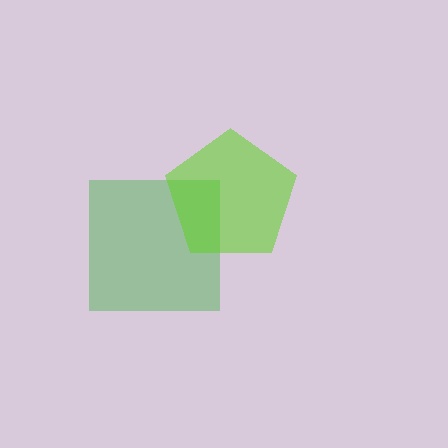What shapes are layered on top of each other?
The layered shapes are: a green square, a lime pentagon.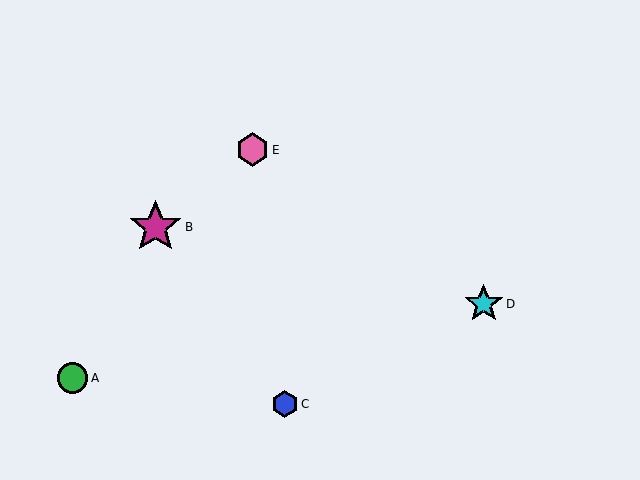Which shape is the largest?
The magenta star (labeled B) is the largest.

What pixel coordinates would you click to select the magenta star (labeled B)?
Click at (156, 227) to select the magenta star B.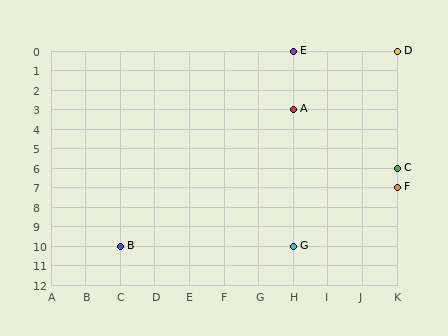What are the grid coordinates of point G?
Point G is at grid coordinates (H, 10).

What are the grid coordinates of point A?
Point A is at grid coordinates (H, 3).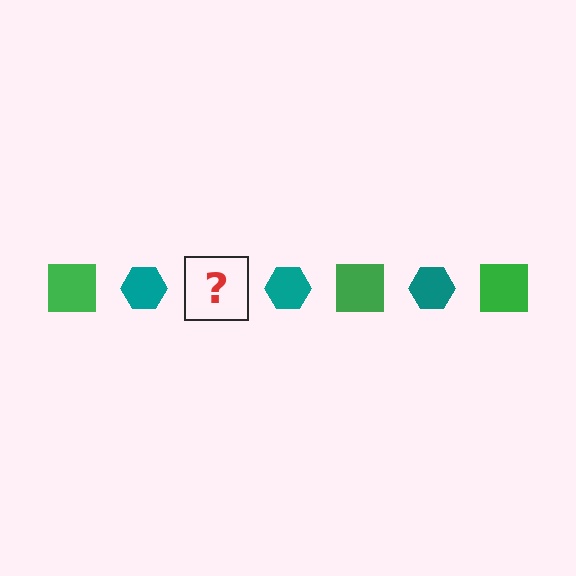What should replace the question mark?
The question mark should be replaced with a green square.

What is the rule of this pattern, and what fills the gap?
The rule is that the pattern alternates between green square and teal hexagon. The gap should be filled with a green square.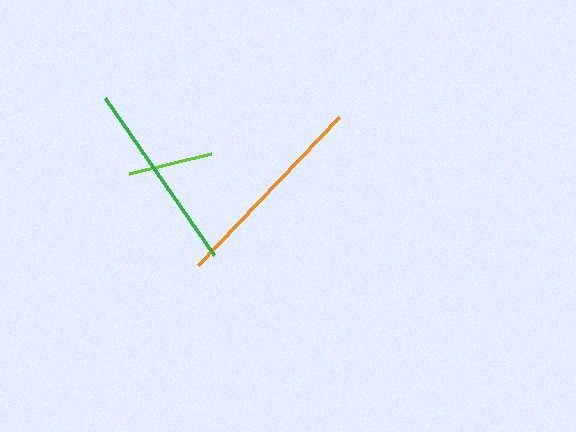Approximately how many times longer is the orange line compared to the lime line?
The orange line is approximately 2.4 times the length of the lime line.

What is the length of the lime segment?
The lime segment is approximately 84 pixels long.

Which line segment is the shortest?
The lime line is the shortest at approximately 84 pixels.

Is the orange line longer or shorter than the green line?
The orange line is longer than the green line.